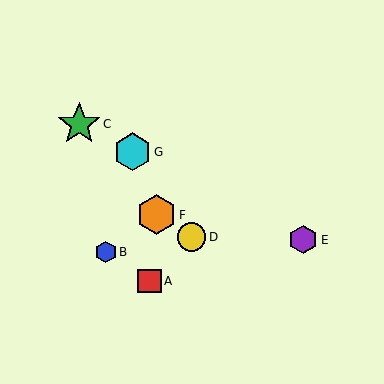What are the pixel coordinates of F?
Object F is at (156, 215).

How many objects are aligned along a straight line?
3 objects (C, E, G) are aligned along a straight line.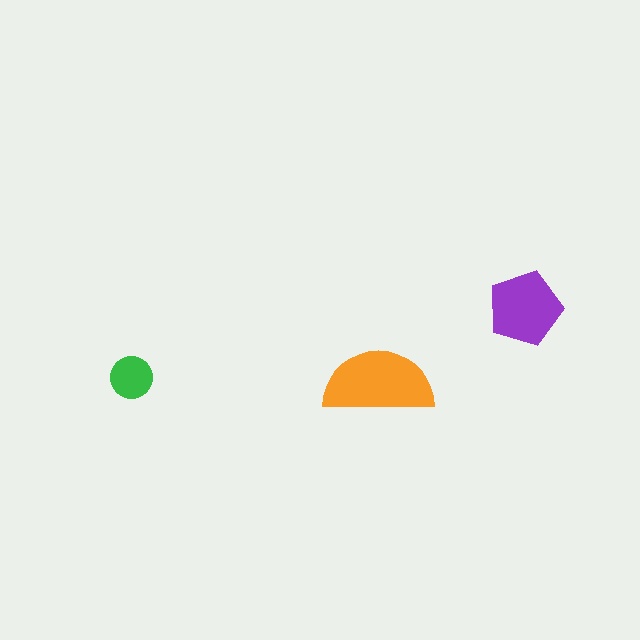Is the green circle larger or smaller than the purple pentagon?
Smaller.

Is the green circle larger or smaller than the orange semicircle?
Smaller.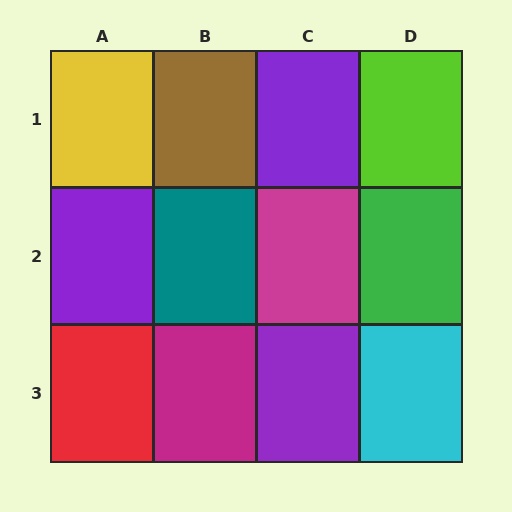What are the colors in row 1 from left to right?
Yellow, brown, purple, lime.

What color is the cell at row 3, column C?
Purple.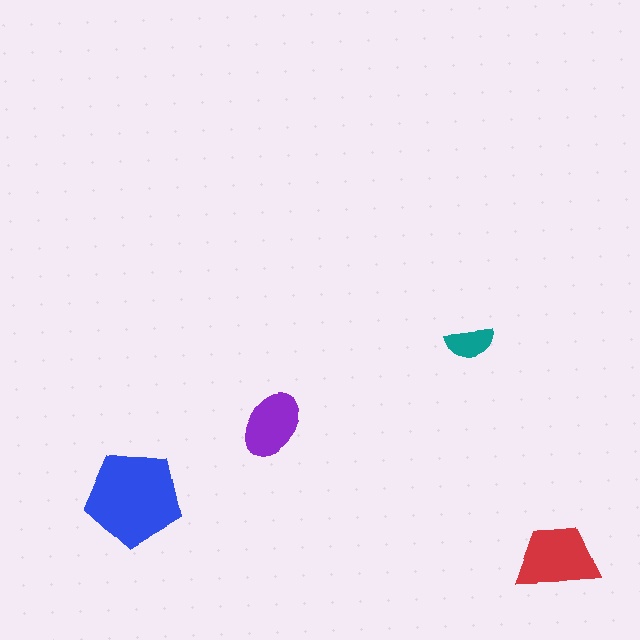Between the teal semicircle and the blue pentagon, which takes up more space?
The blue pentagon.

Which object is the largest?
The blue pentagon.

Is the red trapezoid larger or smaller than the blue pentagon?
Smaller.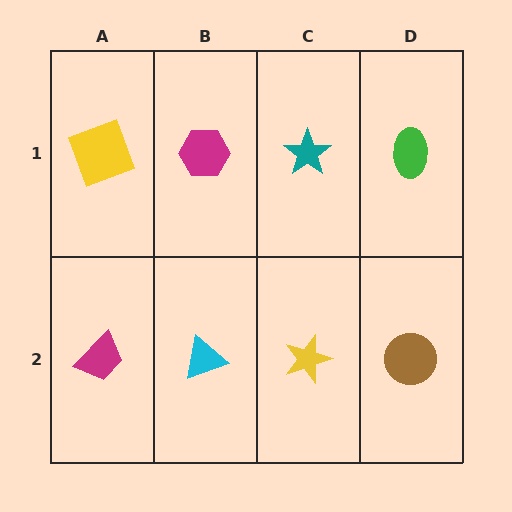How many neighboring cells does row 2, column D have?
2.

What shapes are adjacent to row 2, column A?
A yellow square (row 1, column A), a cyan triangle (row 2, column B).